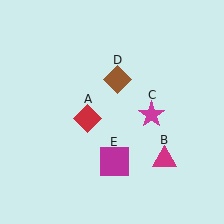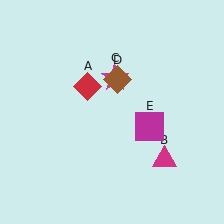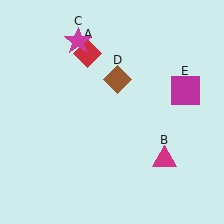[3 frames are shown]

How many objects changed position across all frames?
3 objects changed position: red diamond (object A), magenta star (object C), magenta square (object E).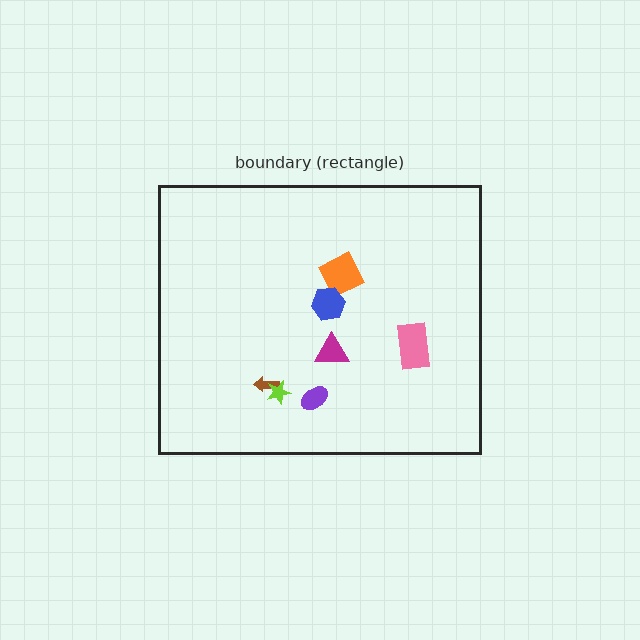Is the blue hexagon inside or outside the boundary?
Inside.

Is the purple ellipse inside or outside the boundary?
Inside.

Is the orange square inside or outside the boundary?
Inside.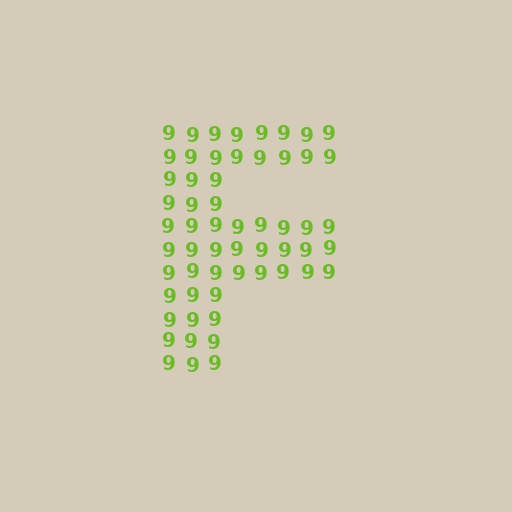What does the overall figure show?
The overall figure shows the letter F.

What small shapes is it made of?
It is made of small digit 9's.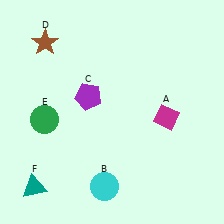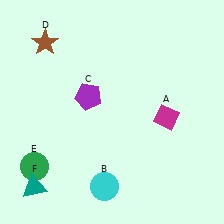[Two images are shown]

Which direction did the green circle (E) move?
The green circle (E) moved down.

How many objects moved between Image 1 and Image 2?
1 object moved between the two images.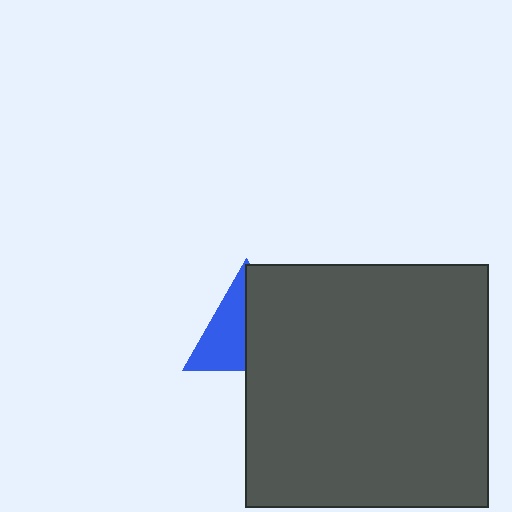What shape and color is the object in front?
The object in front is a dark gray square.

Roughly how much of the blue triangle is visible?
About half of it is visible (roughly 49%).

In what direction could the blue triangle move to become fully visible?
The blue triangle could move left. That would shift it out from behind the dark gray square entirely.